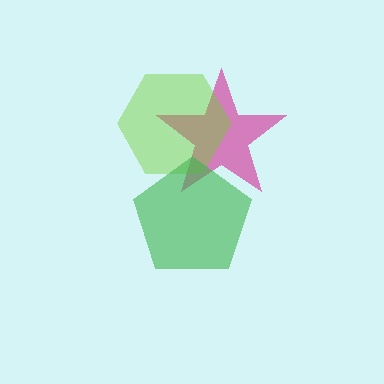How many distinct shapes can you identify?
There are 3 distinct shapes: a magenta star, a lime hexagon, a green pentagon.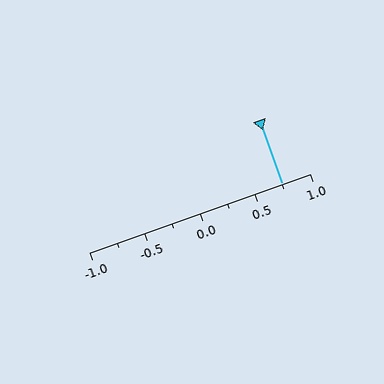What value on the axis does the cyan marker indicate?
The marker indicates approximately 0.75.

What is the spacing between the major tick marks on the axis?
The major ticks are spaced 0.5 apart.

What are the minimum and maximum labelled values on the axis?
The axis runs from -1.0 to 1.0.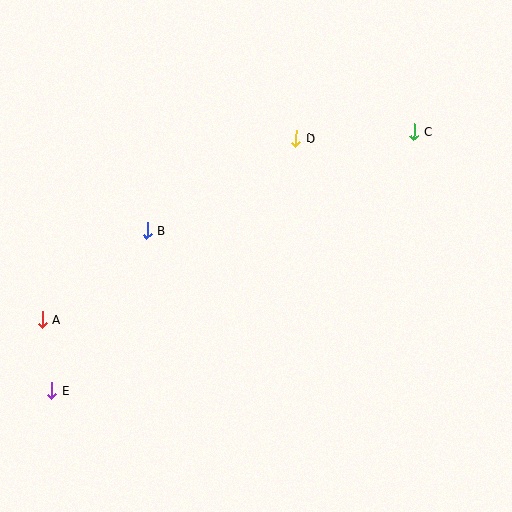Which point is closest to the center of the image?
Point B at (147, 231) is closest to the center.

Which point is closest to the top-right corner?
Point C is closest to the top-right corner.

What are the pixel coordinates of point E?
Point E is at (52, 390).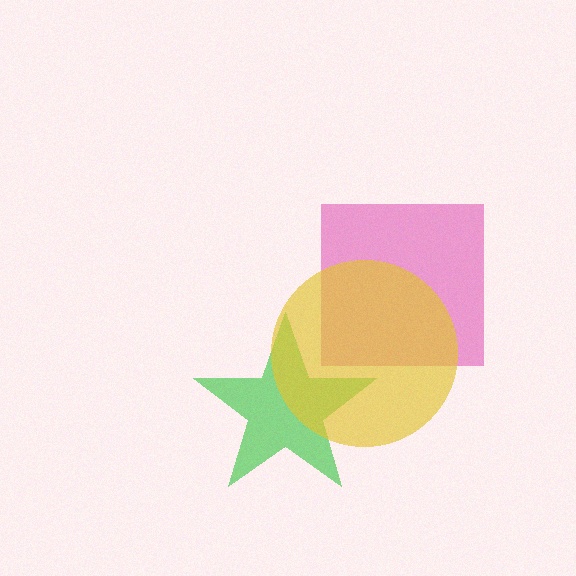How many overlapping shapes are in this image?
There are 3 overlapping shapes in the image.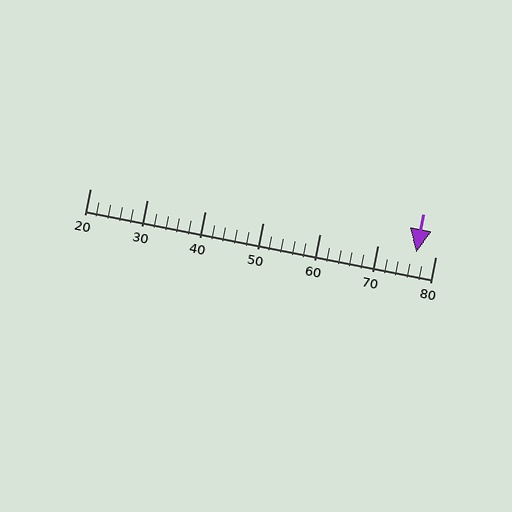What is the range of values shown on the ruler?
The ruler shows values from 20 to 80.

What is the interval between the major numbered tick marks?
The major tick marks are spaced 10 units apart.